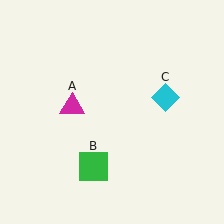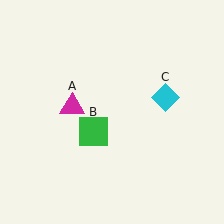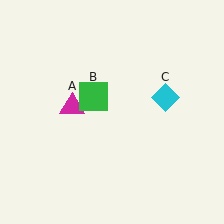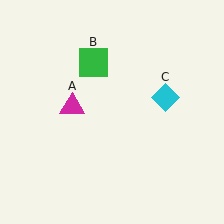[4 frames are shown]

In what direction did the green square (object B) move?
The green square (object B) moved up.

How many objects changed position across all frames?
1 object changed position: green square (object B).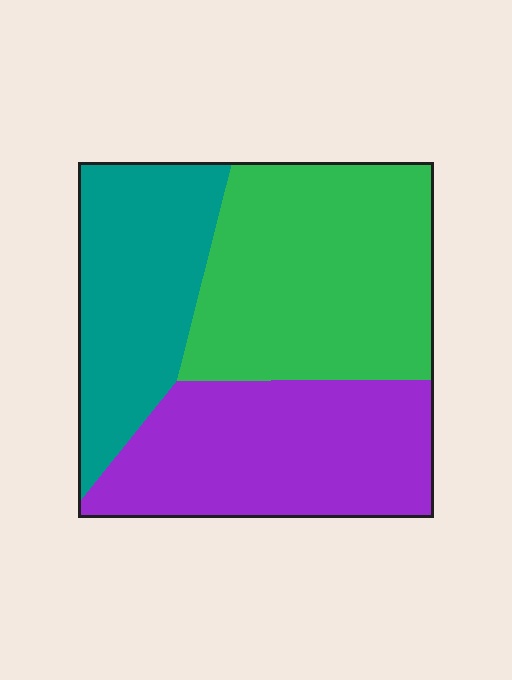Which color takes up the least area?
Teal, at roughly 25%.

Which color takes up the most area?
Green, at roughly 40%.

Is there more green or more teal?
Green.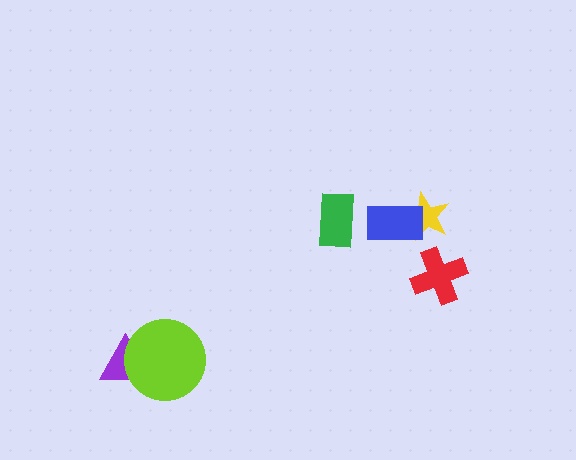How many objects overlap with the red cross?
0 objects overlap with the red cross.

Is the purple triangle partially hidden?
Yes, it is partially covered by another shape.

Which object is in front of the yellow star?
The blue rectangle is in front of the yellow star.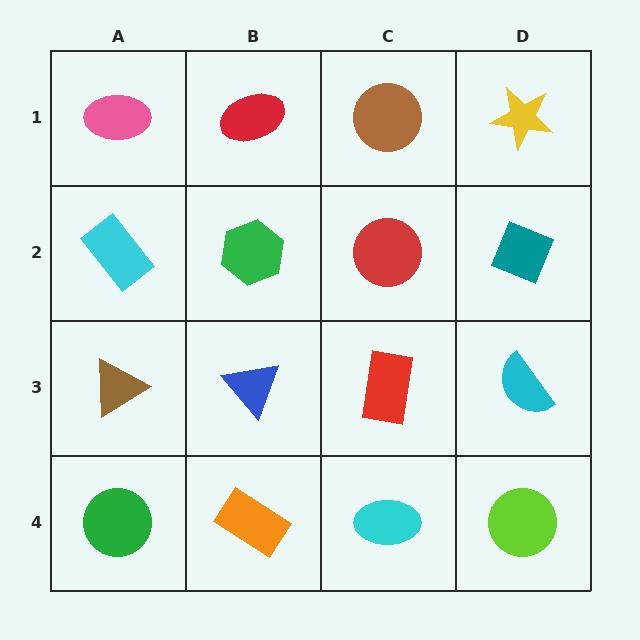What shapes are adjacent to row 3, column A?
A cyan rectangle (row 2, column A), a green circle (row 4, column A), a blue triangle (row 3, column B).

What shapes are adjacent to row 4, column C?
A red rectangle (row 3, column C), an orange rectangle (row 4, column B), a lime circle (row 4, column D).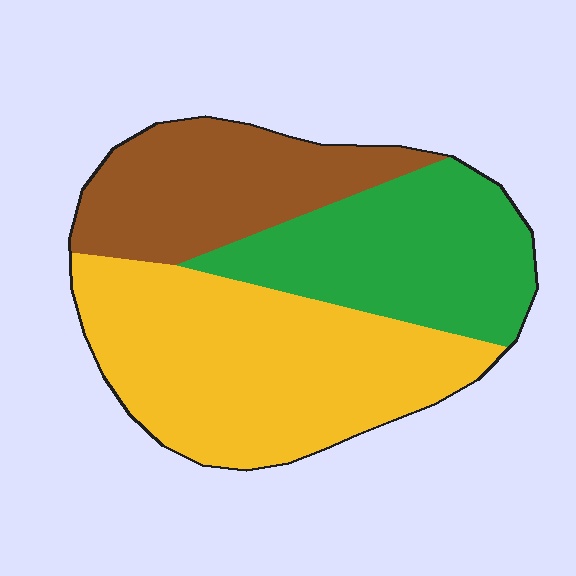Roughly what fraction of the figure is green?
Green takes up about one third (1/3) of the figure.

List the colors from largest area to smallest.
From largest to smallest: yellow, green, brown.